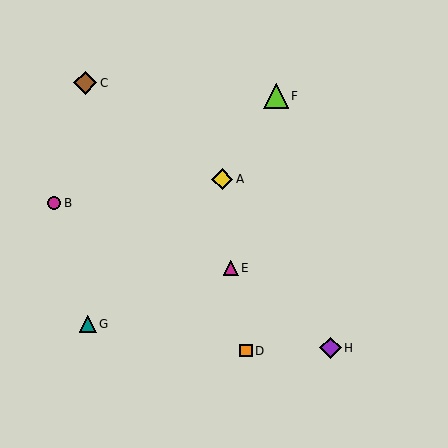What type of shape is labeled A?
Shape A is a yellow diamond.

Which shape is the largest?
The lime triangle (labeled F) is the largest.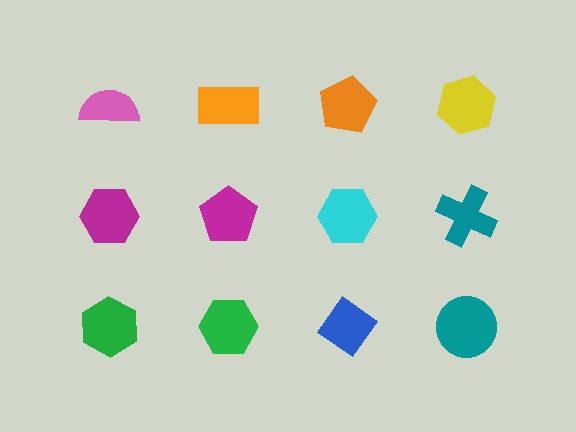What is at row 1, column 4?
A yellow hexagon.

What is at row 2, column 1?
A magenta hexagon.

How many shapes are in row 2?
4 shapes.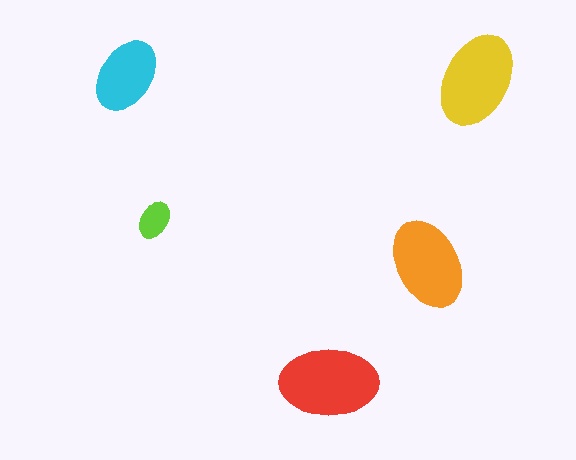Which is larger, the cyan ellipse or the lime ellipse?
The cyan one.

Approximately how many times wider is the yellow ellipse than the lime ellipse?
About 2.5 times wider.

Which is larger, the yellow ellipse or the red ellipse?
The red one.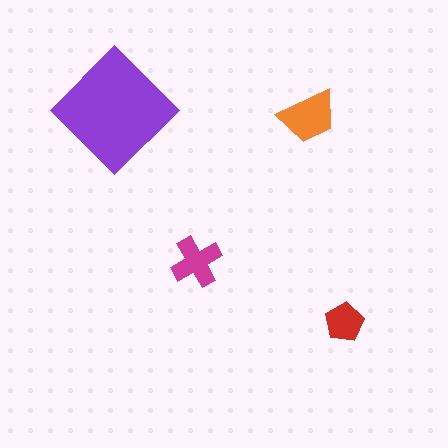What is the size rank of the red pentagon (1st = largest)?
4th.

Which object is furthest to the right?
The red pentagon is rightmost.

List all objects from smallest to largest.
The red pentagon, the magenta cross, the orange trapezoid, the purple diamond.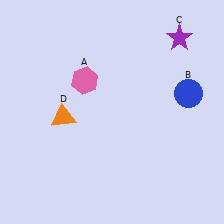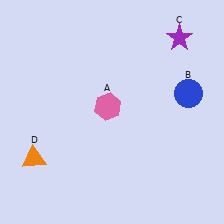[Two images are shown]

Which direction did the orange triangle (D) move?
The orange triangle (D) moved down.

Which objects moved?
The objects that moved are: the pink hexagon (A), the orange triangle (D).